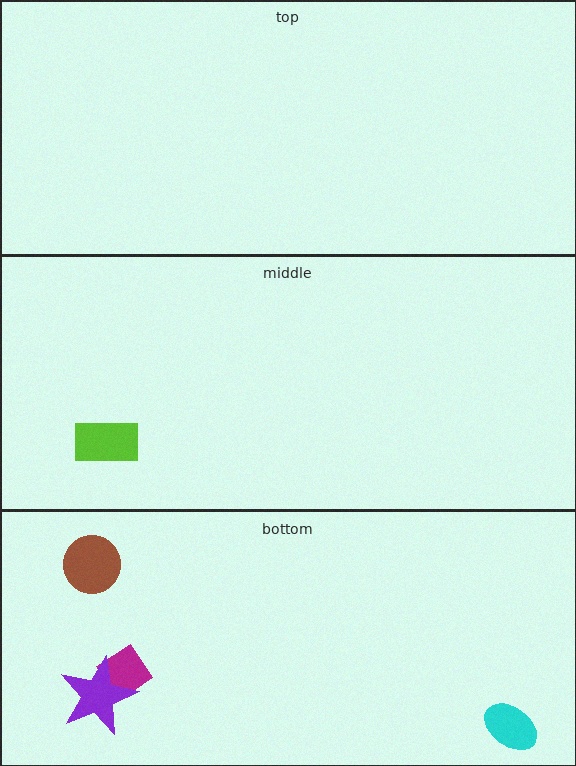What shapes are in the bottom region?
The magenta diamond, the cyan ellipse, the purple star, the brown circle.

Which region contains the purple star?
The bottom region.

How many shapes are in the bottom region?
4.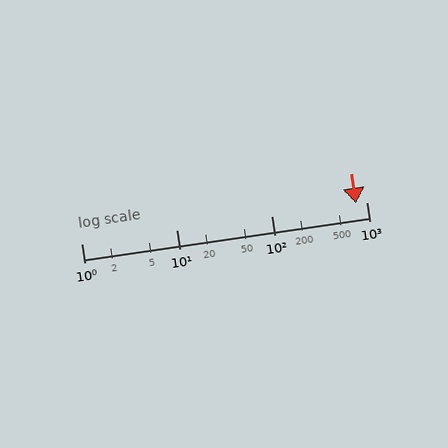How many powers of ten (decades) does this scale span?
The scale spans 3 decades, from 1 to 1000.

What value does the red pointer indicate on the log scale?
The pointer indicates approximately 780.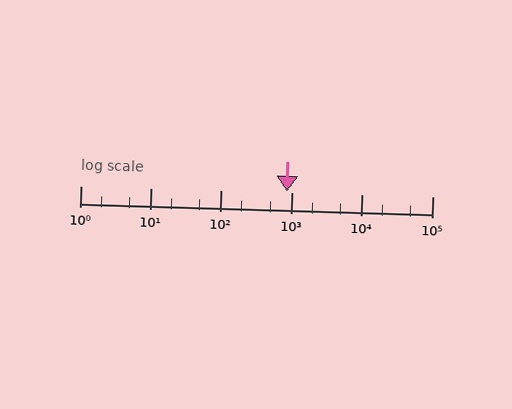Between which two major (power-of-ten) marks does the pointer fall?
The pointer is between 100 and 1000.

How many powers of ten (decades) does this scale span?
The scale spans 5 decades, from 1 to 100000.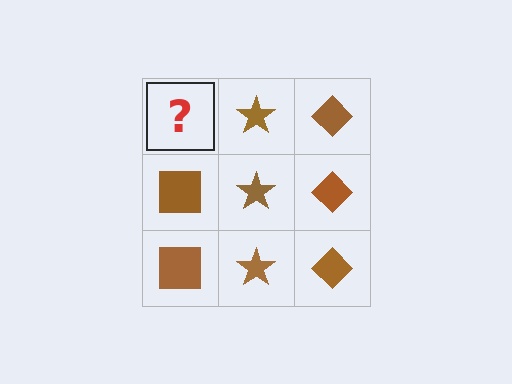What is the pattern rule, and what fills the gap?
The rule is that each column has a consistent shape. The gap should be filled with a brown square.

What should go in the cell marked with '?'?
The missing cell should contain a brown square.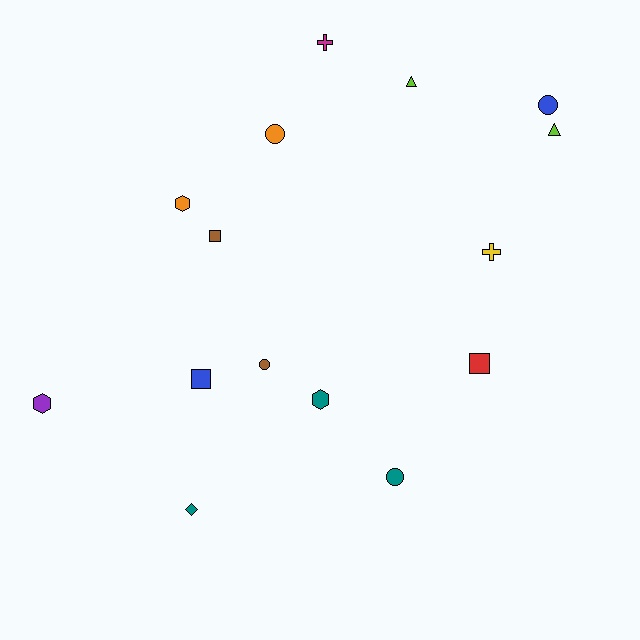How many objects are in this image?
There are 15 objects.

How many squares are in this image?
There are 3 squares.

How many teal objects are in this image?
There are 3 teal objects.